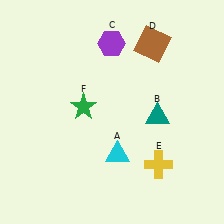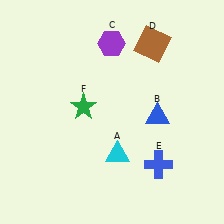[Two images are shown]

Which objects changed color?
B changed from teal to blue. E changed from yellow to blue.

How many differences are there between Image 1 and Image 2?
There are 2 differences between the two images.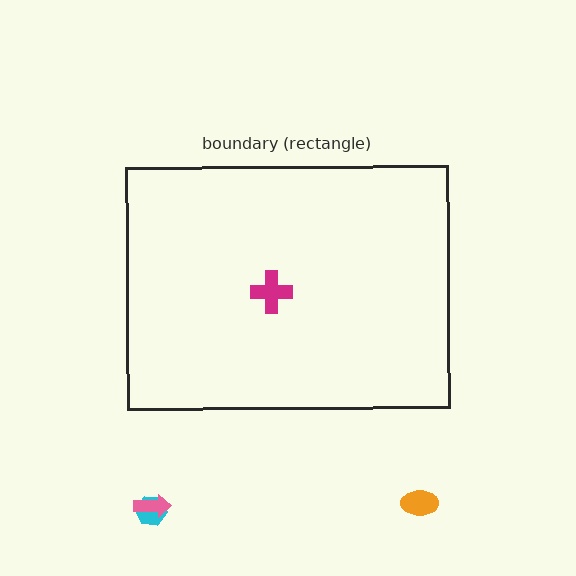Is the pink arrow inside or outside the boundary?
Outside.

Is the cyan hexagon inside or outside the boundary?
Outside.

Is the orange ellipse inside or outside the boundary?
Outside.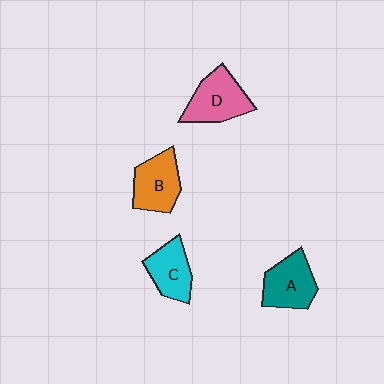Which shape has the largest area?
Shape D (pink).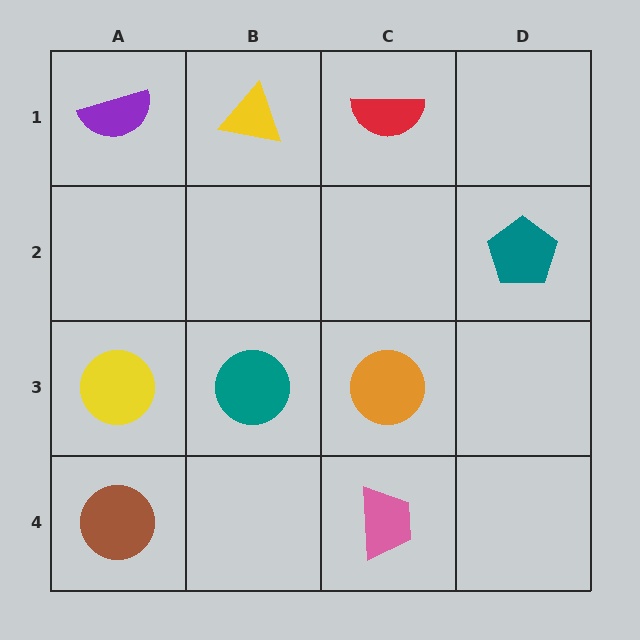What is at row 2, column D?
A teal pentagon.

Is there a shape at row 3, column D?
No, that cell is empty.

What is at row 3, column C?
An orange circle.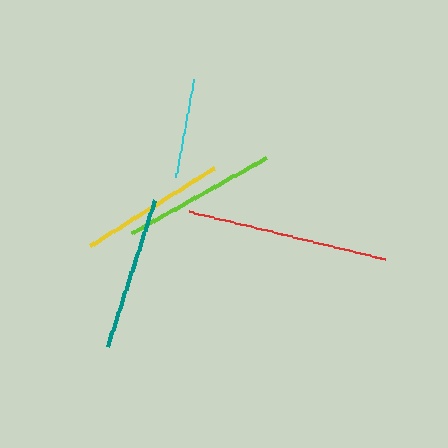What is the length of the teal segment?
The teal segment is approximately 155 pixels long.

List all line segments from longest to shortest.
From longest to shortest: red, teal, lime, yellow, cyan.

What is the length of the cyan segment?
The cyan segment is approximately 98 pixels long.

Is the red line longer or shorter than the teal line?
The red line is longer than the teal line.